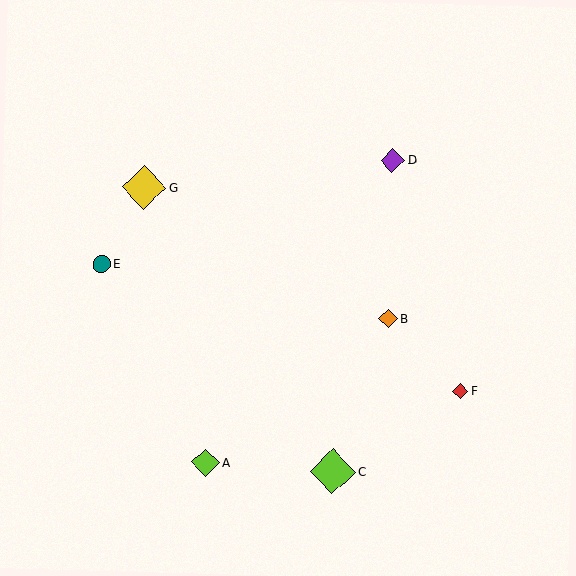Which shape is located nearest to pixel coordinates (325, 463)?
The lime diamond (labeled C) at (333, 471) is nearest to that location.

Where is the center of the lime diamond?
The center of the lime diamond is at (333, 471).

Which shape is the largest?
The lime diamond (labeled C) is the largest.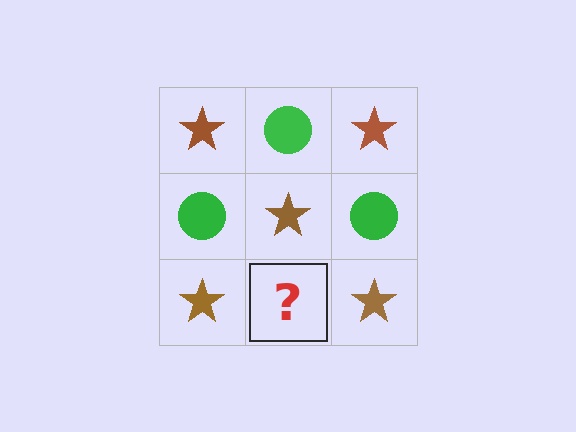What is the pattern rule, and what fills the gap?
The rule is that it alternates brown star and green circle in a checkerboard pattern. The gap should be filled with a green circle.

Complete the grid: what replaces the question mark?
The question mark should be replaced with a green circle.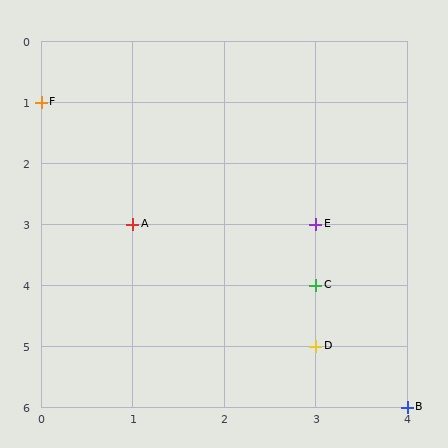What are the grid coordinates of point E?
Point E is at grid coordinates (3, 3).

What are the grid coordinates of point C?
Point C is at grid coordinates (3, 4).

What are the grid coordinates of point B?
Point B is at grid coordinates (4, 6).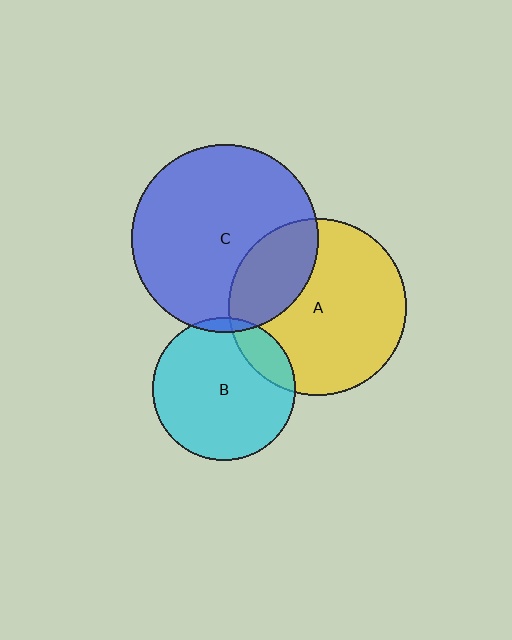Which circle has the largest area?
Circle C (blue).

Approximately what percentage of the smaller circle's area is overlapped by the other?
Approximately 5%.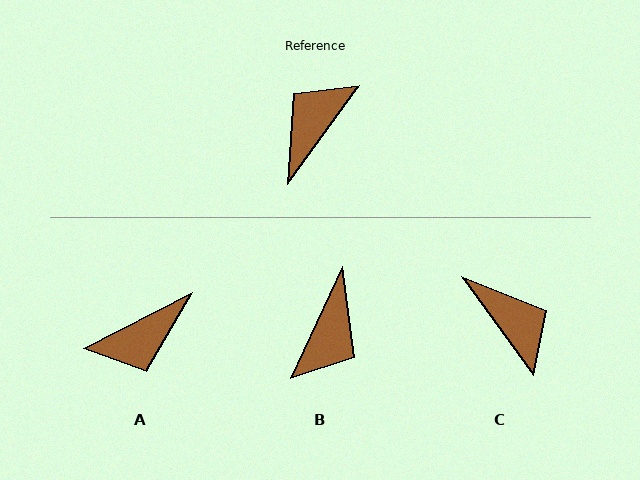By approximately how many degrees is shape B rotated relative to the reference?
Approximately 169 degrees clockwise.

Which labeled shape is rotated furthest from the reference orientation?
B, about 169 degrees away.